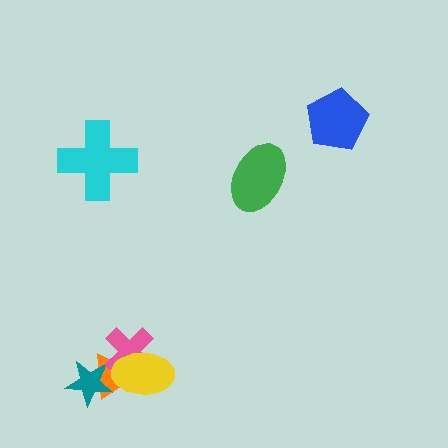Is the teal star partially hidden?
No, no other shape covers it.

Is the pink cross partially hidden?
Yes, it is partially covered by another shape.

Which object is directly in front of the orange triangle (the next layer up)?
The teal star is directly in front of the orange triangle.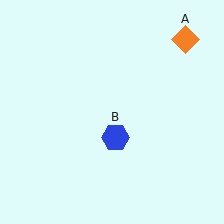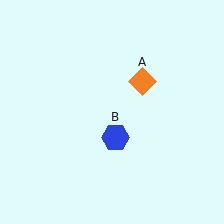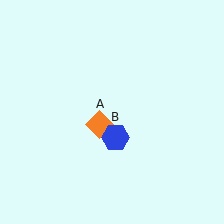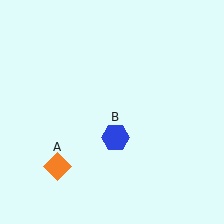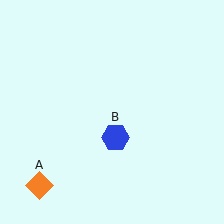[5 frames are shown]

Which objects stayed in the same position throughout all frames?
Blue hexagon (object B) remained stationary.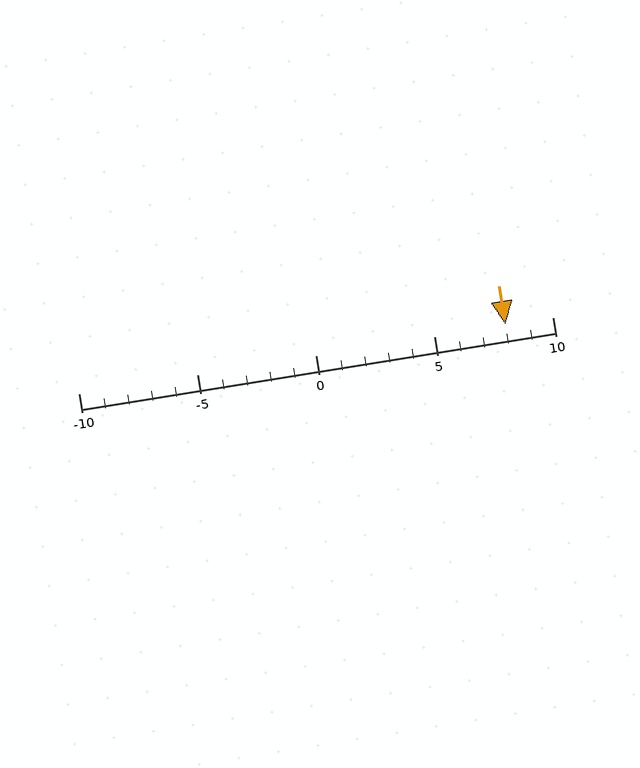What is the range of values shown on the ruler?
The ruler shows values from -10 to 10.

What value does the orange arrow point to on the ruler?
The orange arrow points to approximately 8.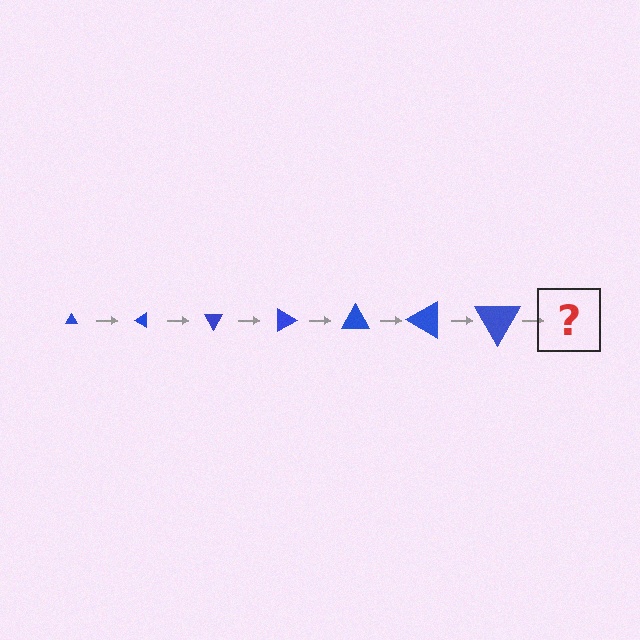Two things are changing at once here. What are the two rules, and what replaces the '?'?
The two rules are that the triangle grows larger each step and it rotates 30 degrees each step. The '?' should be a triangle, larger than the previous one and rotated 210 degrees from the start.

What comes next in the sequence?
The next element should be a triangle, larger than the previous one and rotated 210 degrees from the start.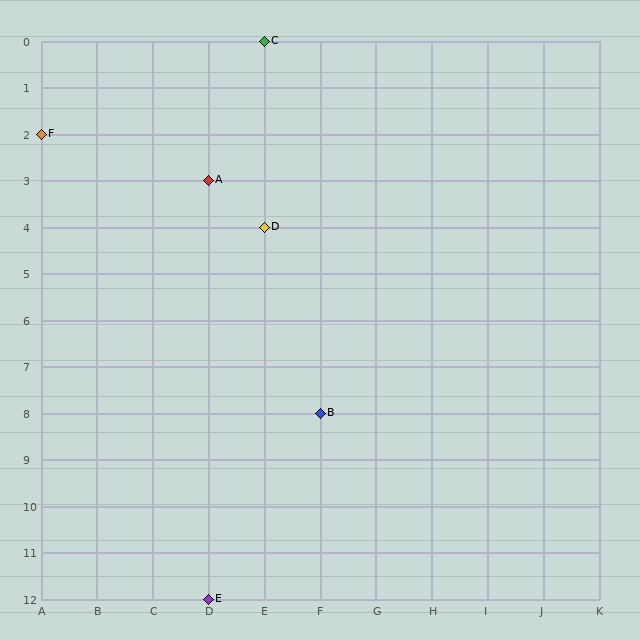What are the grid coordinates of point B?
Point B is at grid coordinates (F, 8).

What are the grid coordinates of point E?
Point E is at grid coordinates (D, 12).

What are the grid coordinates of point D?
Point D is at grid coordinates (E, 4).